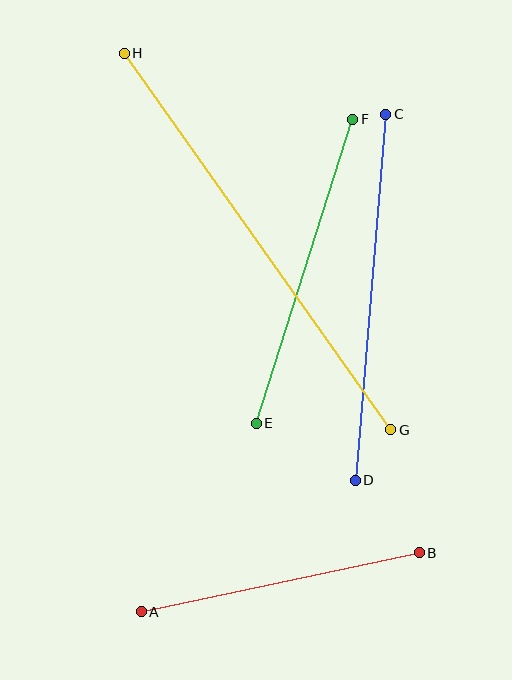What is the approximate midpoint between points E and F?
The midpoint is at approximately (305, 271) pixels.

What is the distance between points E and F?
The distance is approximately 319 pixels.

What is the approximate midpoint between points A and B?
The midpoint is at approximately (280, 582) pixels.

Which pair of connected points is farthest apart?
Points G and H are farthest apart.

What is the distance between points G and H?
The distance is approximately 461 pixels.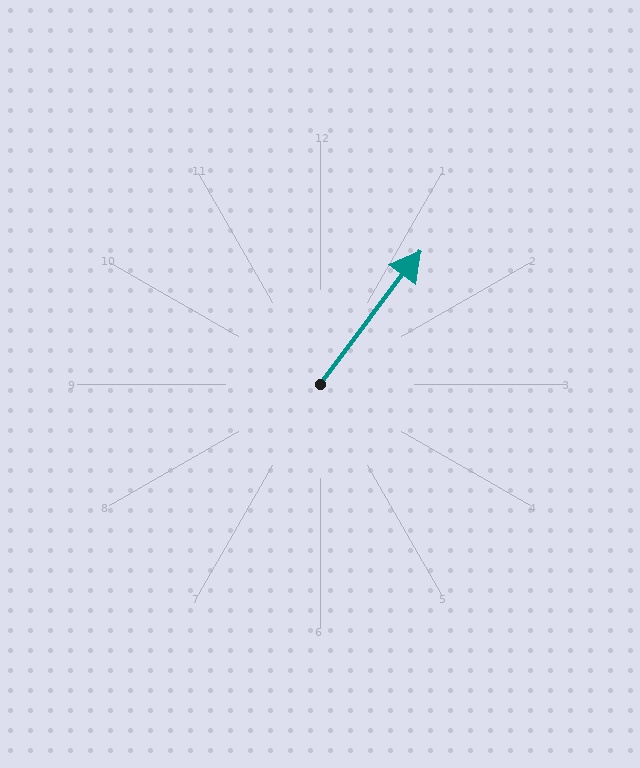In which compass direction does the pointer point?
Northeast.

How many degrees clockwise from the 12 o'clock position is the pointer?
Approximately 37 degrees.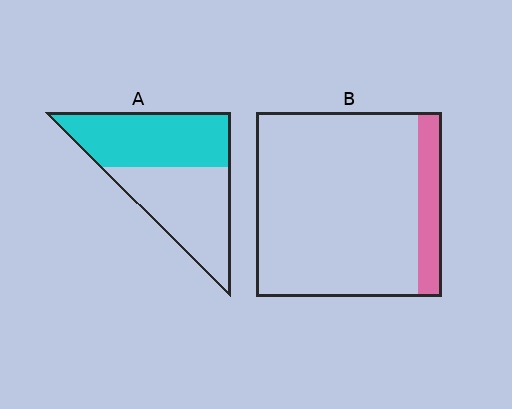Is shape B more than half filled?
No.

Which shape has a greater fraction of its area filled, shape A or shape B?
Shape A.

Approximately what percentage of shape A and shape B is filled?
A is approximately 50% and B is approximately 15%.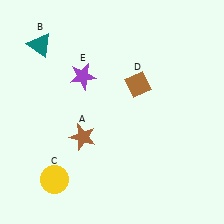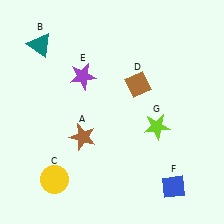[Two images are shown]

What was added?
A blue diamond (F), a lime star (G) were added in Image 2.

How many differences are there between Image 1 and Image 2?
There are 2 differences between the two images.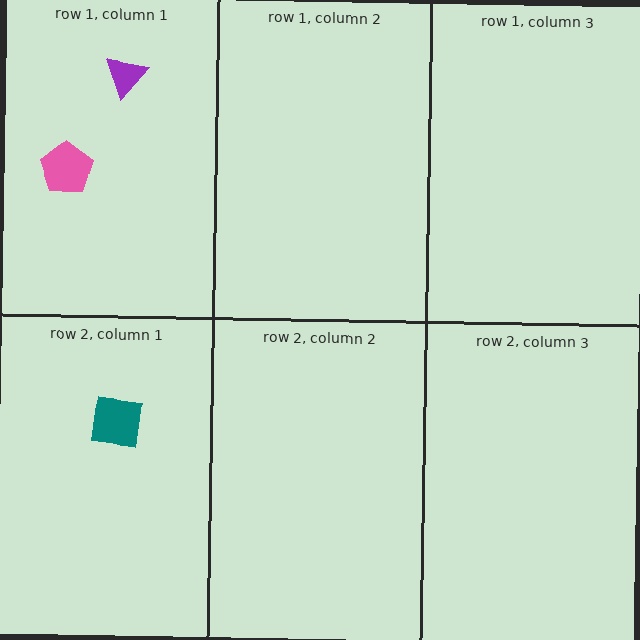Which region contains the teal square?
The row 2, column 1 region.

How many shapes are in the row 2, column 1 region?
1.